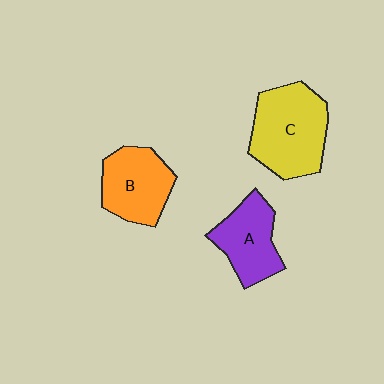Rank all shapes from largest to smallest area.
From largest to smallest: C (yellow), B (orange), A (purple).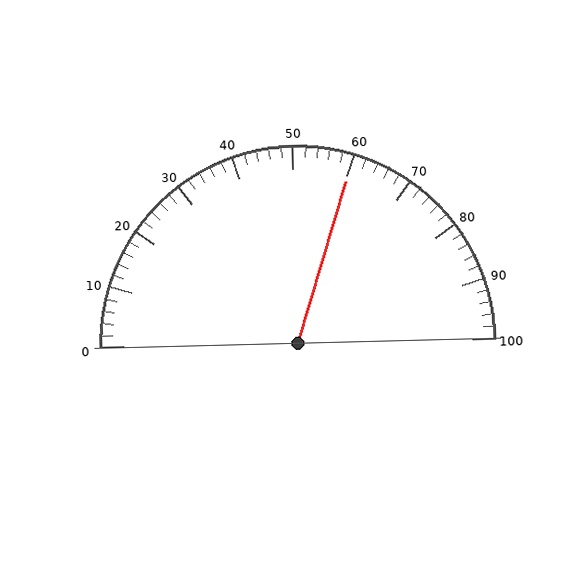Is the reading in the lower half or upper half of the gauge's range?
The reading is in the upper half of the range (0 to 100).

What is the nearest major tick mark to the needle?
The nearest major tick mark is 60.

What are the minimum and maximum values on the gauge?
The gauge ranges from 0 to 100.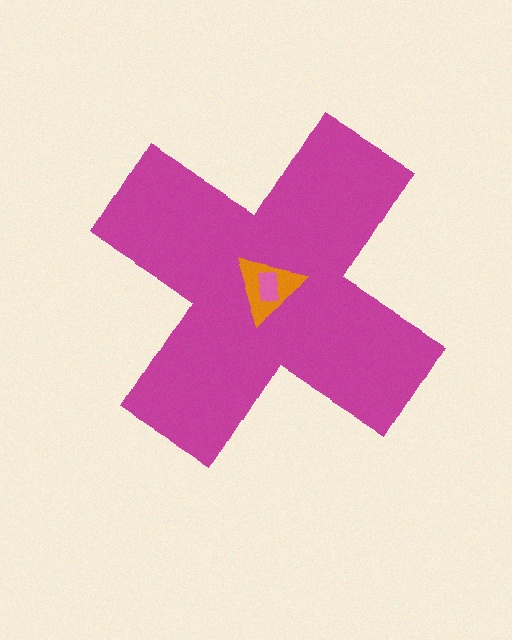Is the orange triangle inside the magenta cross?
Yes.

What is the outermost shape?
The magenta cross.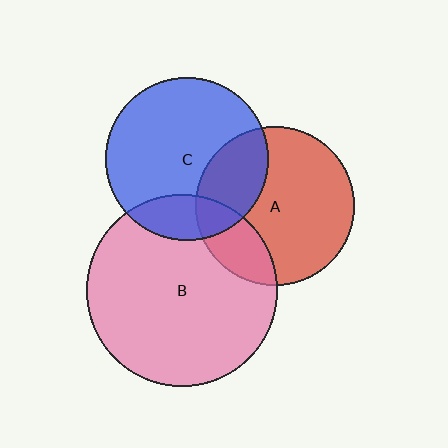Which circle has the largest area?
Circle B (pink).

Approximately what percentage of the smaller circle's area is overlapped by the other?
Approximately 20%.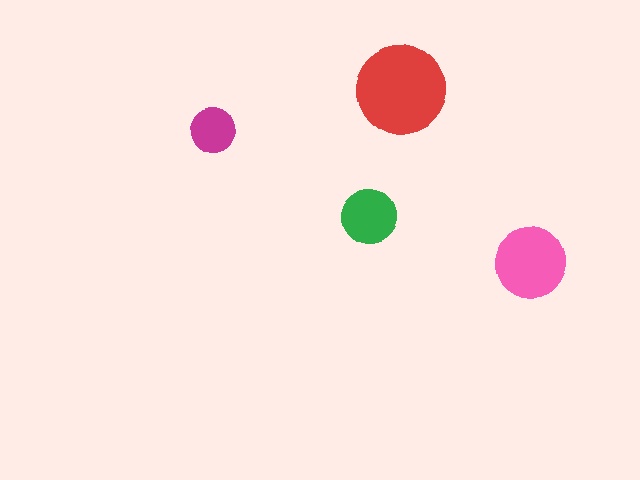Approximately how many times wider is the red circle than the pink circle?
About 1.5 times wider.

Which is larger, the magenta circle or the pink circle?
The pink one.